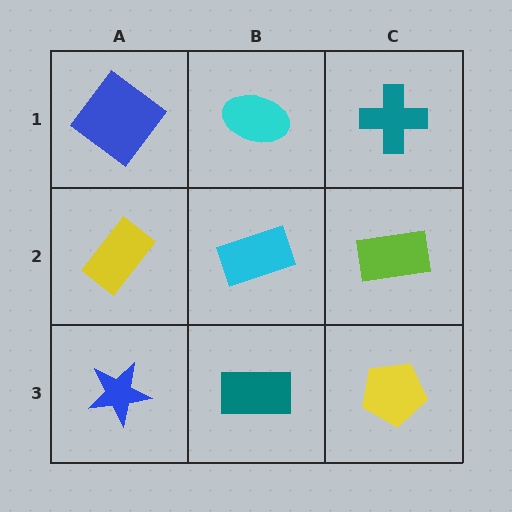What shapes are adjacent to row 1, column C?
A lime rectangle (row 2, column C), a cyan ellipse (row 1, column B).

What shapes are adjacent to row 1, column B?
A cyan rectangle (row 2, column B), a blue diamond (row 1, column A), a teal cross (row 1, column C).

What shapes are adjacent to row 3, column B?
A cyan rectangle (row 2, column B), a blue star (row 3, column A), a yellow pentagon (row 3, column C).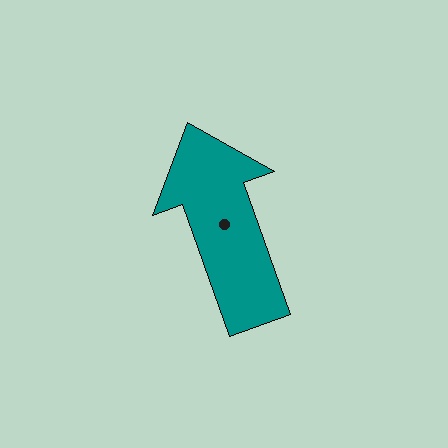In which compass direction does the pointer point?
North.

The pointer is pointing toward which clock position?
Roughly 11 o'clock.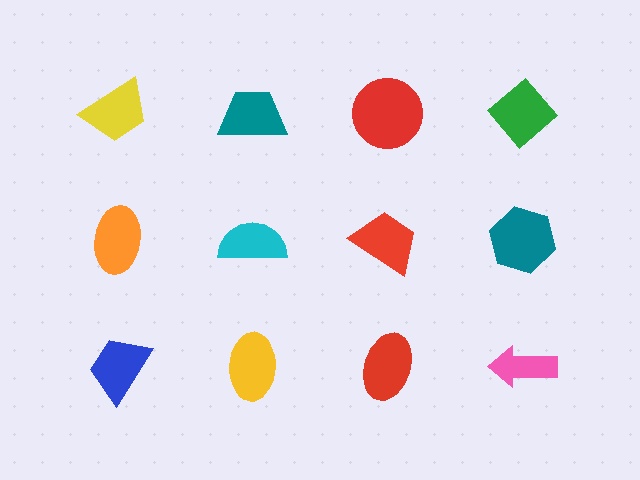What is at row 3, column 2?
A yellow ellipse.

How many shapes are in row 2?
4 shapes.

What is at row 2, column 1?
An orange ellipse.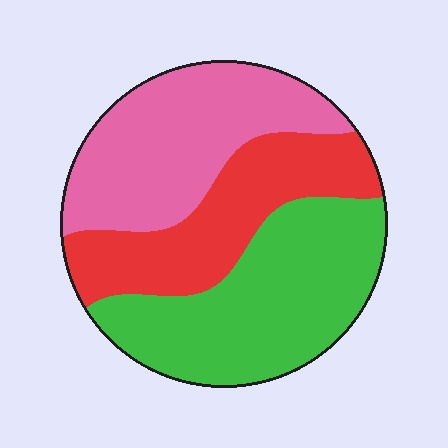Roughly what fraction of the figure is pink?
Pink covers around 35% of the figure.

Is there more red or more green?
Green.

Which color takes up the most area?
Green, at roughly 40%.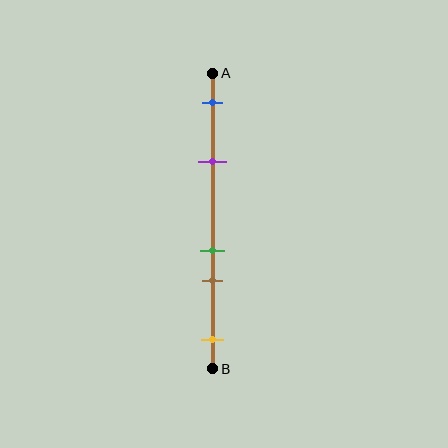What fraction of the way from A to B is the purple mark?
The purple mark is approximately 30% (0.3) of the way from A to B.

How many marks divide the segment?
There are 5 marks dividing the segment.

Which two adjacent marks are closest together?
The green and brown marks are the closest adjacent pair.